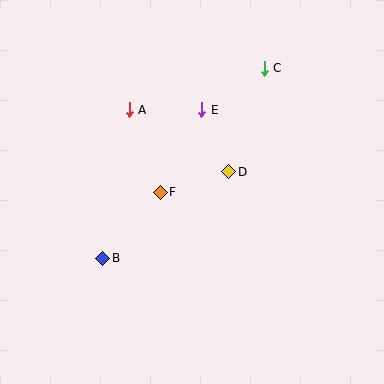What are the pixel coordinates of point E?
Point E is at (202, 110).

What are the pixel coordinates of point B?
Point B is at (103, 259).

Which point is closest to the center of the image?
Point F at (160, 192) is closest to the center.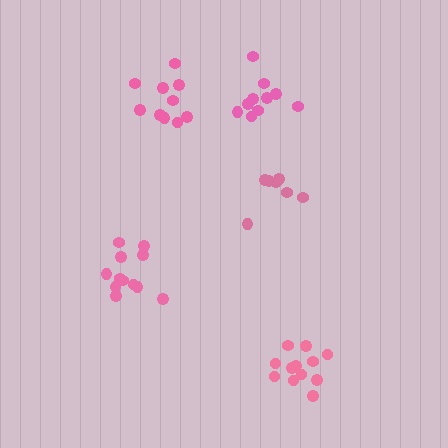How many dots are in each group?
Group 1: 12 dots, Group 2: 10 dots, Group 3: 7 dots, Group 4: 10 dots, Group 5: 12 dots (51 total).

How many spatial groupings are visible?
There are 5 spatial groupings.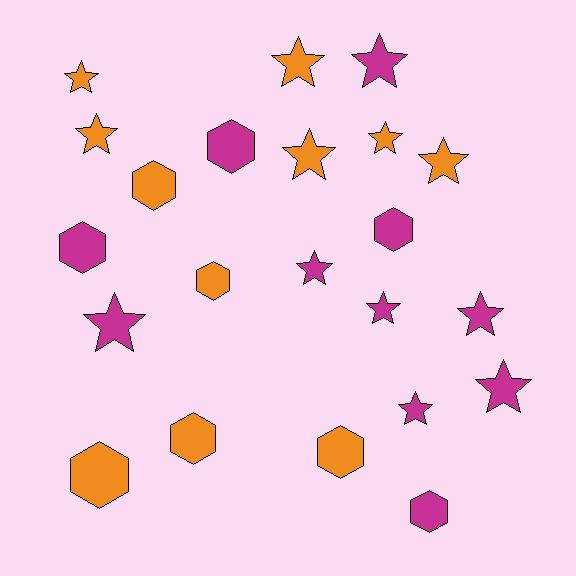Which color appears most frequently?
Orange, with 11 objects.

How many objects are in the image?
There are 22 objects.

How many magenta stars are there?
There are 7 magenta stars.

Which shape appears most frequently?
Star, with 13 objects.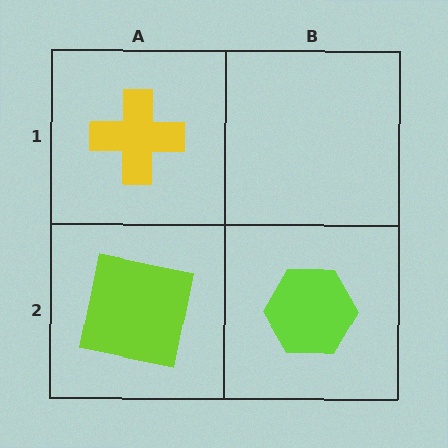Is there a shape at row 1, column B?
No, that cell is empty.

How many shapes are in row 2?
2 shapes.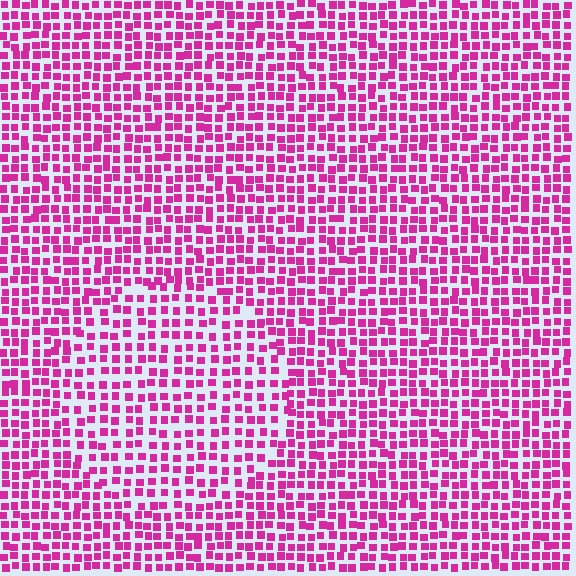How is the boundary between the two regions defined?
The boundary is defined by a change in element density (approximately 1.4x ratio). All elements are the same color, size, and shape.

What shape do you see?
I see a circle.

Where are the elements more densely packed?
The elements are more densely packed outside the circle boundary.